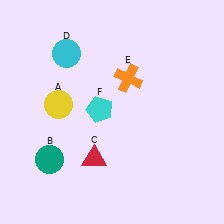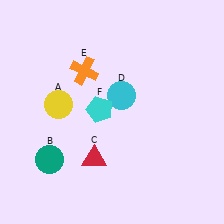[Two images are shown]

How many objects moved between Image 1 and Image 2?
2 objects moved between the two images.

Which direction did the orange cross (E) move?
The orange cross (E) moved left.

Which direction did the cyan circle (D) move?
The cyan circle (D) moved right.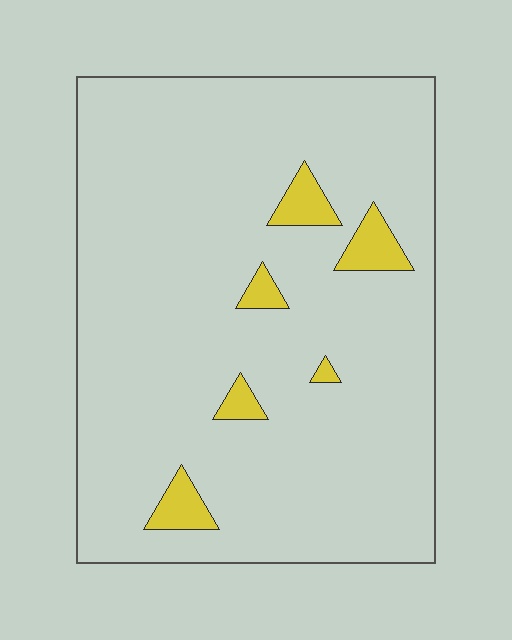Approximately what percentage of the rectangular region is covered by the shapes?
Approximately 5%.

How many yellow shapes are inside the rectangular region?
6.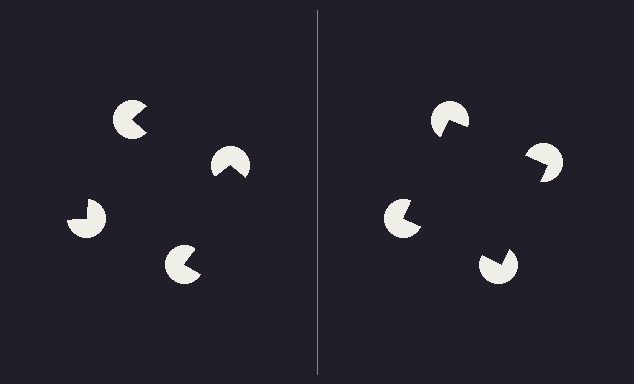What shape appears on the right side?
An illusory square.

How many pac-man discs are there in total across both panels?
8 — 4 on each side.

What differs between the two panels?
The pac-man discs are positioned identically on both sides; only the wedge orientations differ. On the right they align to a square; on the left they are misaligned.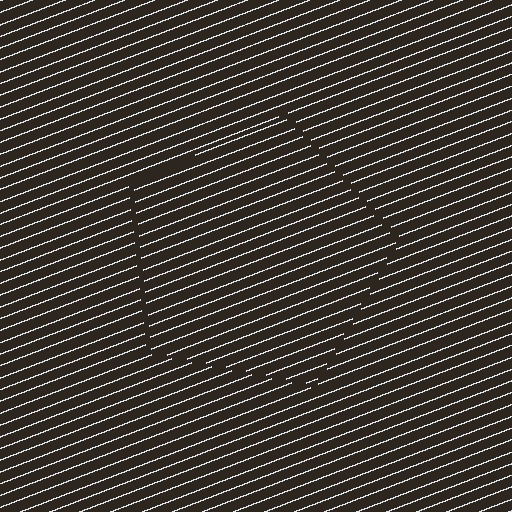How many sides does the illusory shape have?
5 sides — the line-ends trace a pentagon.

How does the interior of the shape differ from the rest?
The interior of the shape contains the same grating, shifted by half a period — the contour is defined by the phase discontinuity where line-ends from the inner and outer gratings abut.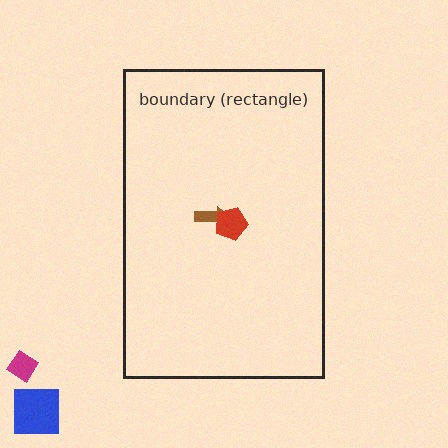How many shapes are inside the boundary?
2 inside, 2 outside.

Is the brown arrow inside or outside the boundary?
Inside.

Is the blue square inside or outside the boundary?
Outside.